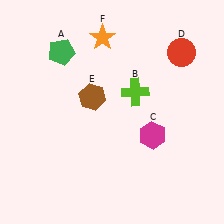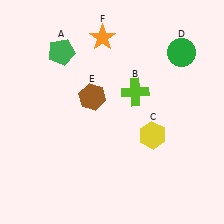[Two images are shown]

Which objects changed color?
C changed from magenta to yellow. D changed from red to green.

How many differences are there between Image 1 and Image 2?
There are 2 differences between the two images.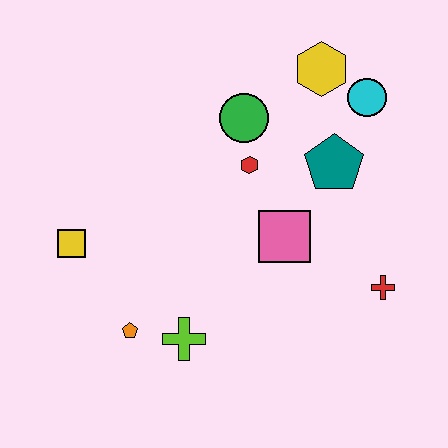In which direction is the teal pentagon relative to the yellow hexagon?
The teal pentagon is below the yellow hexagon.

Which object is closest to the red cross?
The pink square is closest to the red cross.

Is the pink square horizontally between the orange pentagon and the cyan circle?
Yes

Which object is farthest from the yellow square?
The cyan circle is farthest from the yellow square.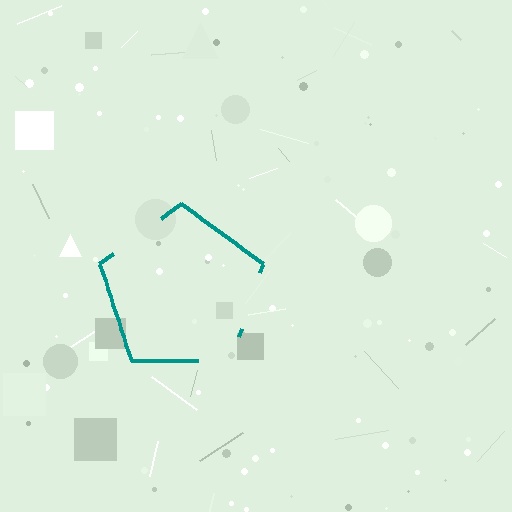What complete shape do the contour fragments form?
The contour fragments form a pentagon.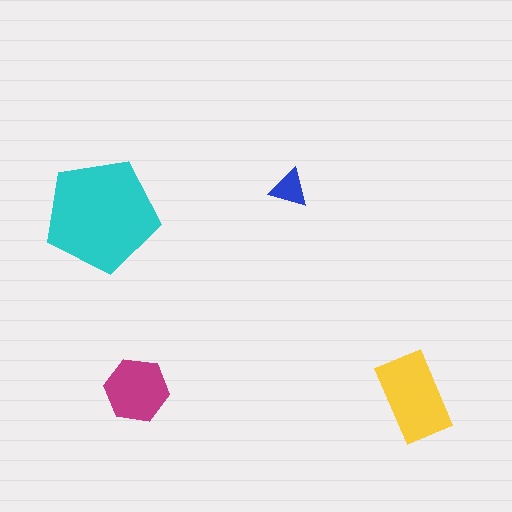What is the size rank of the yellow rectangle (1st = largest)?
2nd.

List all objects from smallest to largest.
The blue triangle, the magenta hexagon, the yellow rectangle, the cyan pentagon.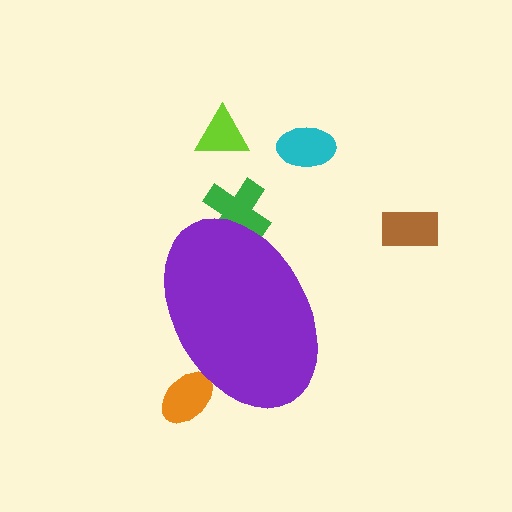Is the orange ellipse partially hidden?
Yes, the orange ellipse is partially hidden behind the purple ellipse.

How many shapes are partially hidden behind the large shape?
2 shapes are partially hidden.